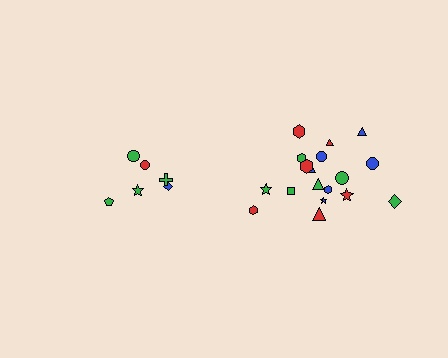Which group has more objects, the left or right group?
The right group.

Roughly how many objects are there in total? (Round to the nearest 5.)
Roughly 25 objects in total.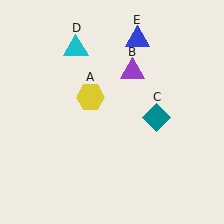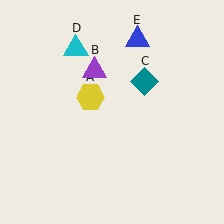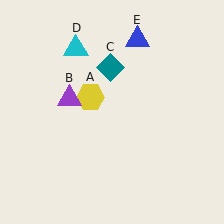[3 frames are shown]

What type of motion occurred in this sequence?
The purple triangle (object B), teal diamond (object C) rotated counterclockwise around the center of the scene.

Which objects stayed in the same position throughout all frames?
Yellow hexagon (object A) and cyan triangle (object D) and blue triangle (object E) remained stationary.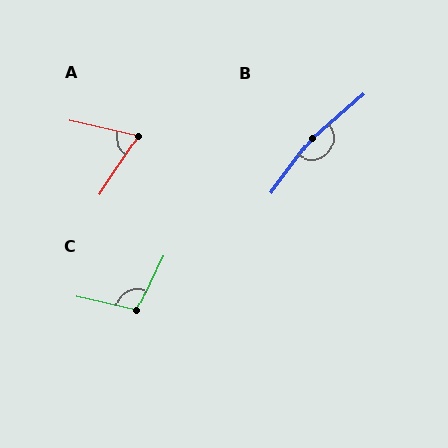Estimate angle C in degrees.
Approximately 103 degrees.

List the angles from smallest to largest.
A (69°), C (103°), B (167°).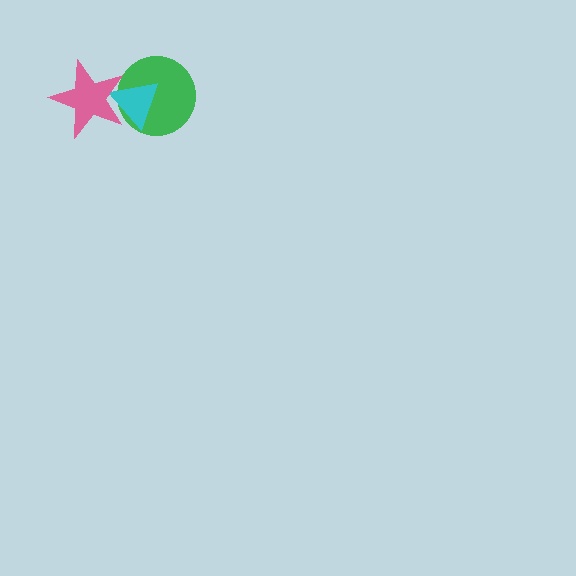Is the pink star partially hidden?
No, no other shape covers it.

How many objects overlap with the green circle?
2 objects overlap with the green circle.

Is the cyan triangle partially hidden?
Yes, it is partially covered by another shape.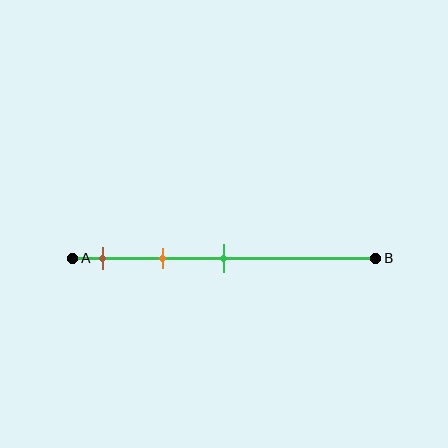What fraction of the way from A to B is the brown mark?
The brown mark is approximately 10% (0.1) of the way from A to B.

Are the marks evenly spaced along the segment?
Yes, the marks are approximately evenly spaced.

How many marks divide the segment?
There are 3 marks dividing the segment.